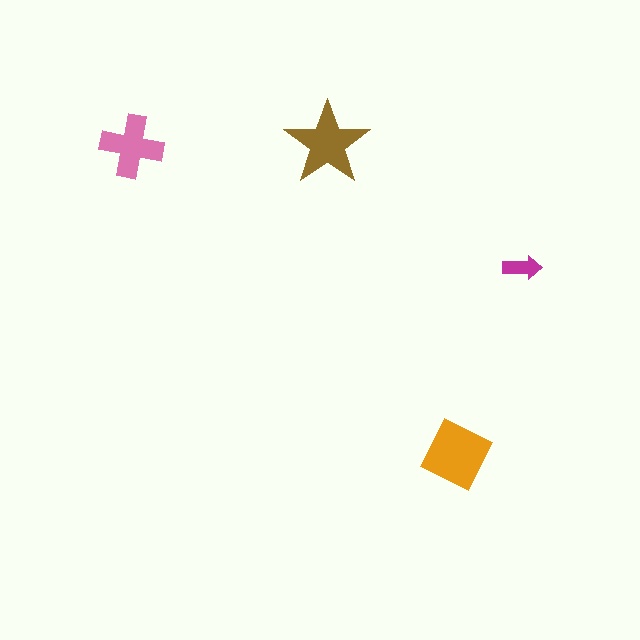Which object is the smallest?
The magenta arrow.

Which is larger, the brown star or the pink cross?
The brown star.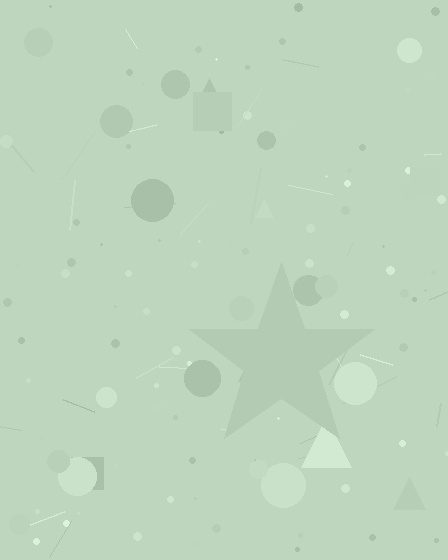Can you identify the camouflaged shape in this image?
The camouflaged shape is a star.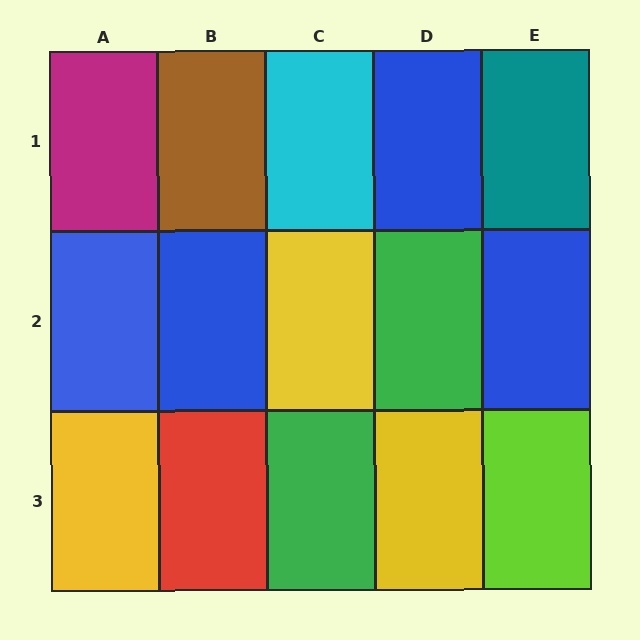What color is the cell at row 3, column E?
Lime.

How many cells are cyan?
1 cell is cyan.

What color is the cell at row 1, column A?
Magenta.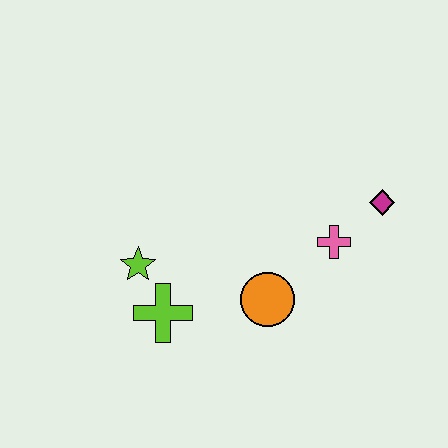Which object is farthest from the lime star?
The magenta diamond is farthest from the lime star.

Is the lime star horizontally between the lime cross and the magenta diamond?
No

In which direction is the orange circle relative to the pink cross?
The orange circle is to the left of the pink cross.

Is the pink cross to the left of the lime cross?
No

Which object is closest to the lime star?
The lime cross is closest to the lime star.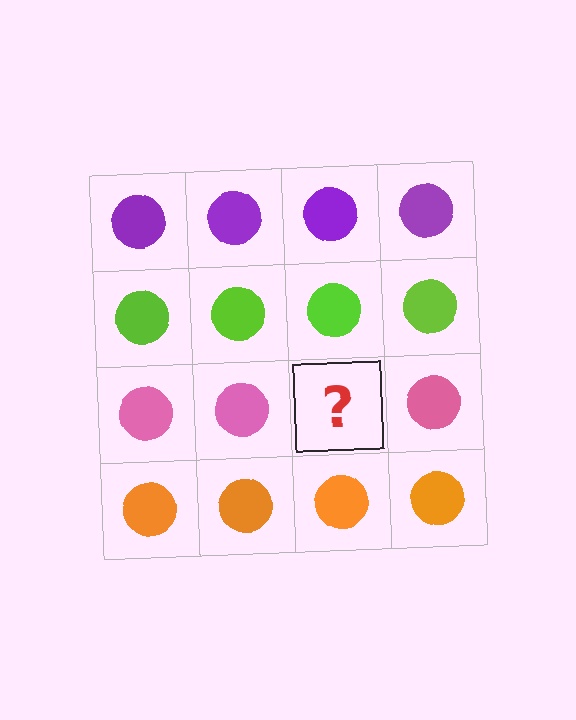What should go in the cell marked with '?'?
The missing cell should contain a pink circle.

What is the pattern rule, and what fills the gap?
The rule is that each row has a consistent color. The gap should be filled with a pink circle.